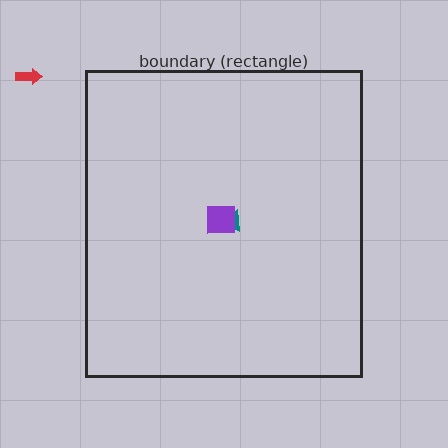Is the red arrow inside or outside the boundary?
Outside.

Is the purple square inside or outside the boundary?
Inside.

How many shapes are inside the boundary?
2 inside, 1 outside.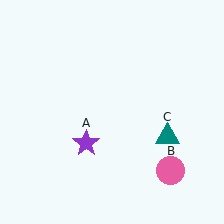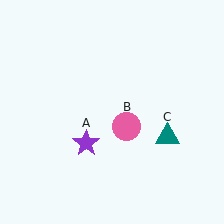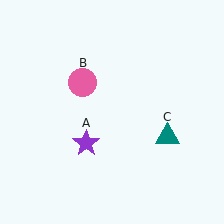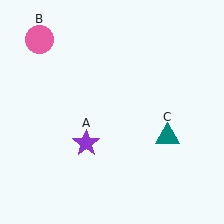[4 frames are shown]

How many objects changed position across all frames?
1 object changed position: pink circle (object B).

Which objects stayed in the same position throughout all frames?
Purple star (object A) and teal triangle (object C) remained stationary.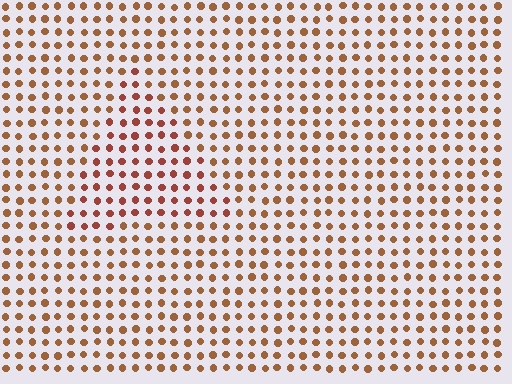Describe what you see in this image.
The image is filled with small brown elements in a uniform arrangement. A triangle-shaped region is visible where the elements are tinted to a slightly different hue, forming a subtle color boundary.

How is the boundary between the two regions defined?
The boundary is defined purely by a slight shift in hue (about 21 degrees). Spacing, size, and orientation are identical on both sides.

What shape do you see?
I see a triangle.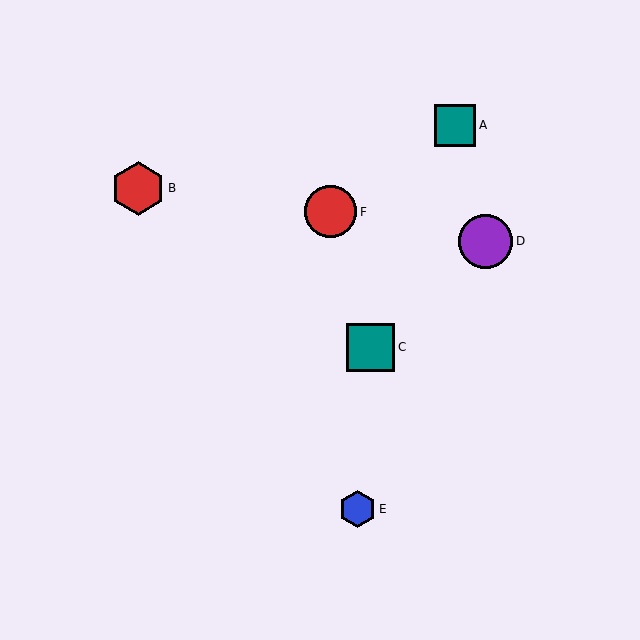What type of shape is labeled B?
Shape B is a red hexagon.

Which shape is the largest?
The purple circle (labeled D) is the largest.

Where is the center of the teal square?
The center of the teal square is at (371, 347).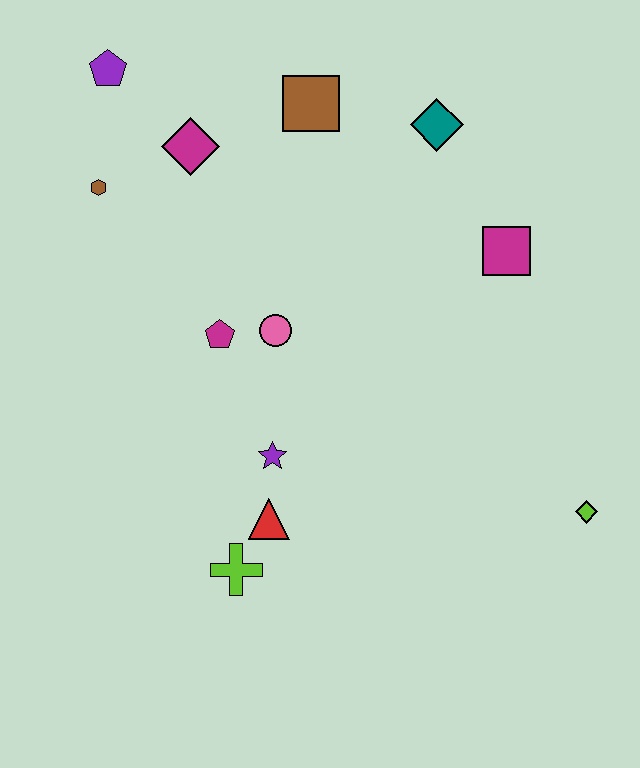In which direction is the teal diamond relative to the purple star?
The teal diamond is above the purple star.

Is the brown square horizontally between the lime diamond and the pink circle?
Yes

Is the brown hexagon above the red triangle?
Yes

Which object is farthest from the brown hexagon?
The lime diamond is farthest from the brown hexagon.